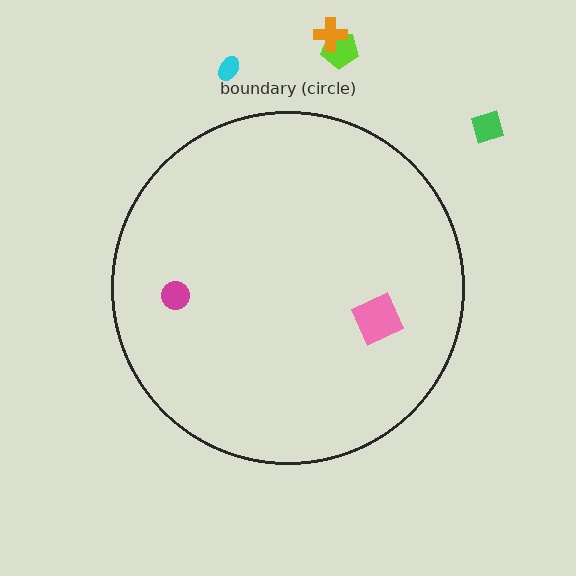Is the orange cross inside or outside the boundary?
Outside.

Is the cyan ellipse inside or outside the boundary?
Outside.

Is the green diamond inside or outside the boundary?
Outside.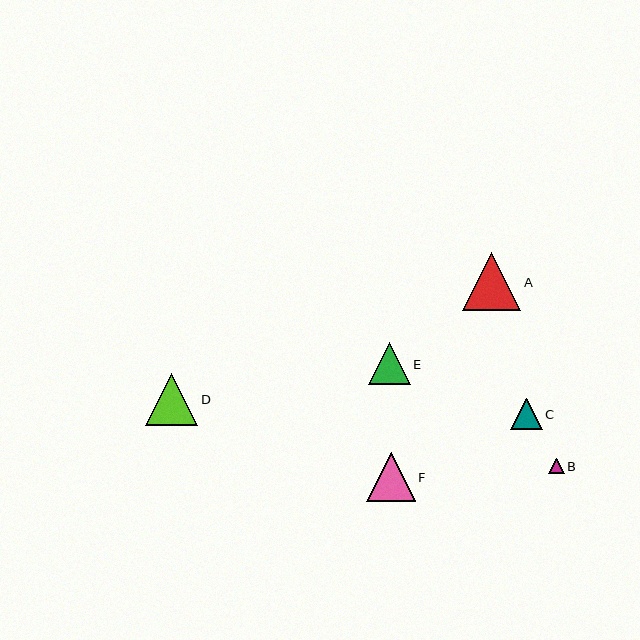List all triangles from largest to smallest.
From largest to smallest: A, D, F, E, C, B.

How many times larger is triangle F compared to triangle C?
Triangle F is approximately 1.5 times the size of triangle C.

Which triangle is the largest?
Triangle A is the largest with a size of approximately 58 pixels.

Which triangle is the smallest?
Triangle B is the smallest with a size of approximately 15 pixels.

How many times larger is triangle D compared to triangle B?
Triangle D is approximately 3.4 times the size of triangle B.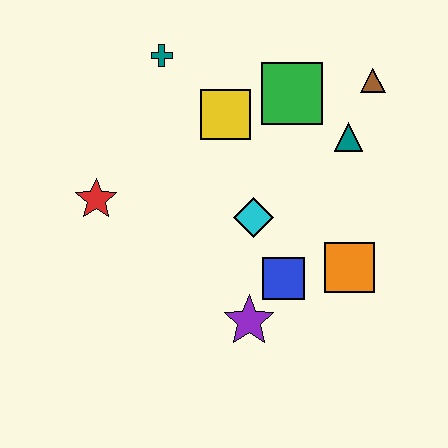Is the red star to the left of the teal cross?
Yes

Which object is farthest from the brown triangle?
The red star is farthest from the brown triangle.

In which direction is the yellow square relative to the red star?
The yellow square is to the right of the red star.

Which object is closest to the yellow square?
The green square is closest to the yellow square.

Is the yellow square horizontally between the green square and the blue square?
No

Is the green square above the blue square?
Yes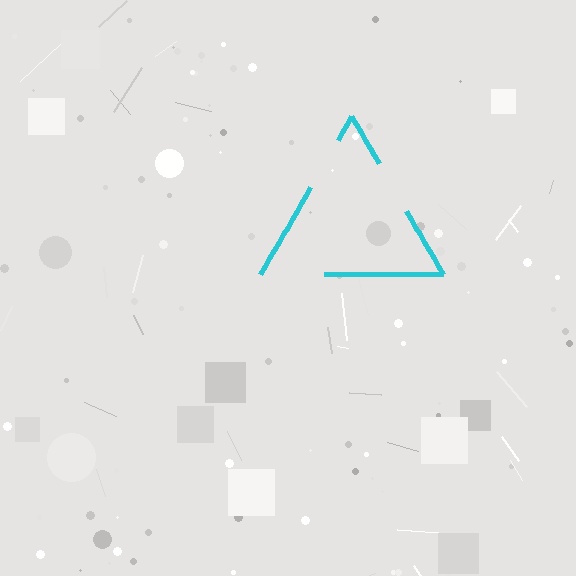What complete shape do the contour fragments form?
The contour fragments form a triangle.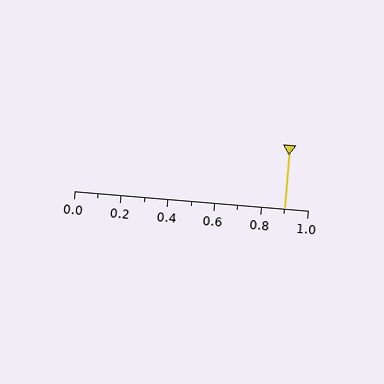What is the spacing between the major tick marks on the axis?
The major ticks are spaced 0.2 apart.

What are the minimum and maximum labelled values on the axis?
The axis runs from 0.0 to 1.0.